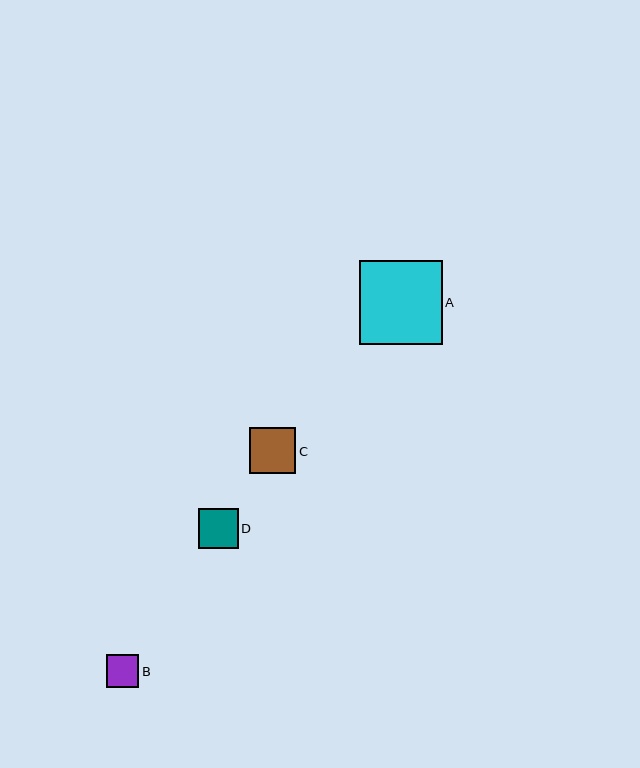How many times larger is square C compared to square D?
Square C is approximately 1.2 times the size of square D.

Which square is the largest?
Square A is the largest with a size of approximately 83 pixels.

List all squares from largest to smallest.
From largest to smallest: A, C, D, B.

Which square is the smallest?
Square B is the smallest with a size of approximately 32 pixels.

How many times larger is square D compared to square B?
Square D is approximately 1.2 times the size of square B.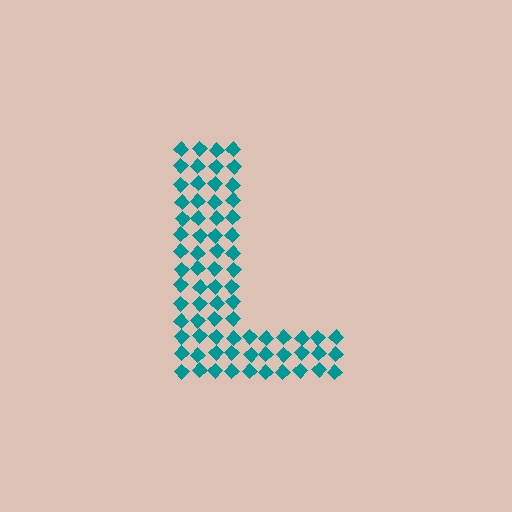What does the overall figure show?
The overall figure shows the letter L.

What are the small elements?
The small elements are diamonds.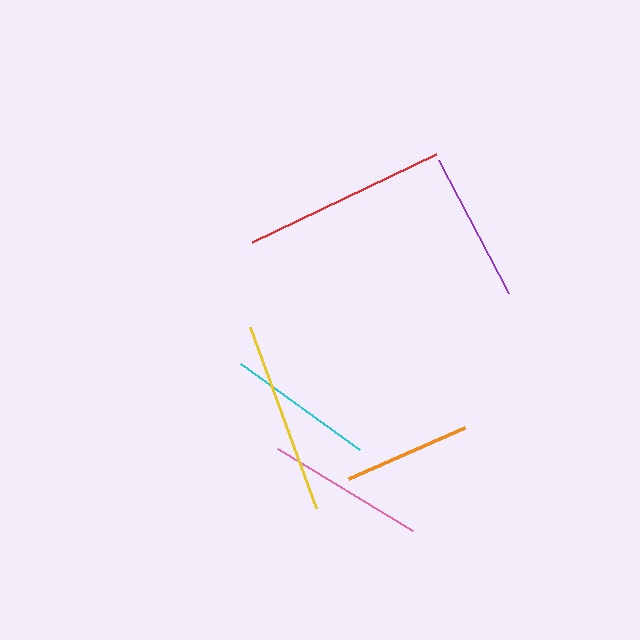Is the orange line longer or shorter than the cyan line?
The cyan line is longer than the orange line.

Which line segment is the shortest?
The orange line is the shortest at approximately 126 pixels.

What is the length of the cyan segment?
The cyan segment is approximately 147 pixels long.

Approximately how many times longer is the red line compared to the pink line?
The red line is approximately 1.3 times the length of the pink line.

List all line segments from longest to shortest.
From longest to shortest: red, yellow, pink, purple, cyan, orange.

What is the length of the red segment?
The red segment is approximately 203 pixels long.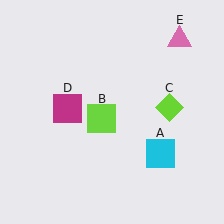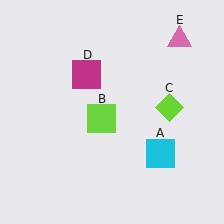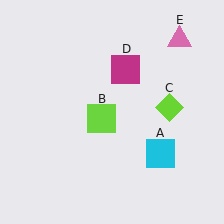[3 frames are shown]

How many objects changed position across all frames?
1 object changed position: magenta square (object D).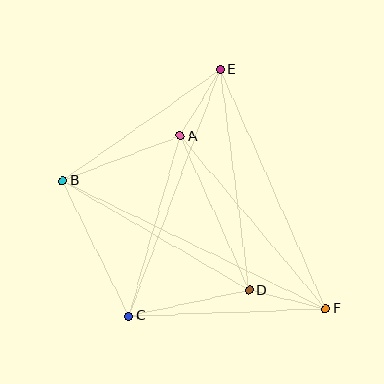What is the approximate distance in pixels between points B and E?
The distance between B and E is approximately 193 pixels.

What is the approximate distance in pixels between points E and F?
The distance between E and F is approximately 262 pixels.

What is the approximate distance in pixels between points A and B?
The distance between A and B is approximately 126 pixels.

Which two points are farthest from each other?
Points B and F are farthest from each other.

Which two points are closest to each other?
Points A and E are closest to each other.